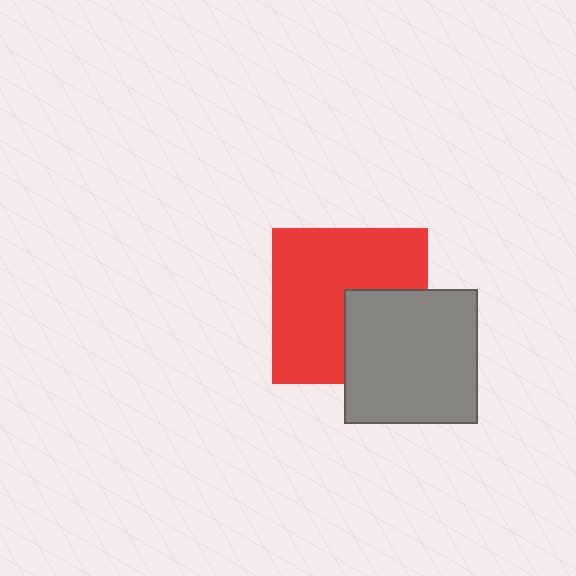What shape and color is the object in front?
The object in front is a gray square.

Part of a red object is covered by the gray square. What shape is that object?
It is a square.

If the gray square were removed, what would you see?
You would see the complete red square.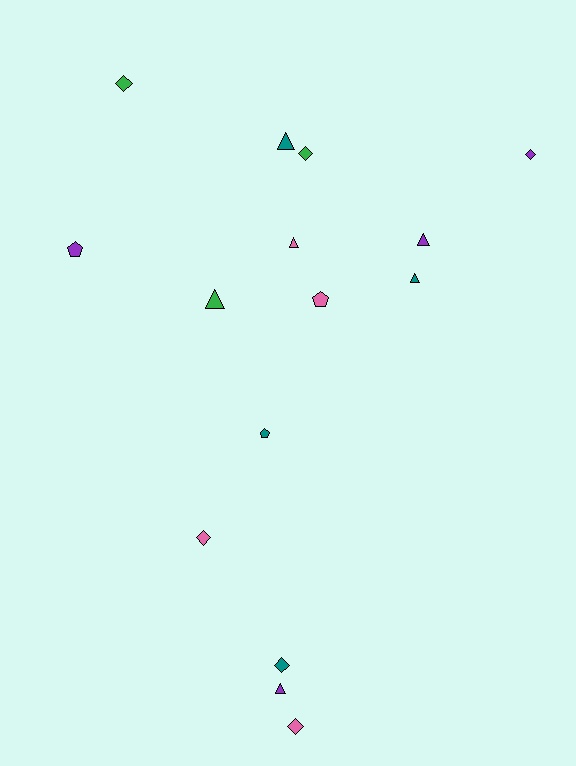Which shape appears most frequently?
Diamond, with 6 objects.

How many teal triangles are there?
There are 2 teal triangles.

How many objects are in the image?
There are 15 objects.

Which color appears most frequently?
Purple, with 4 objects.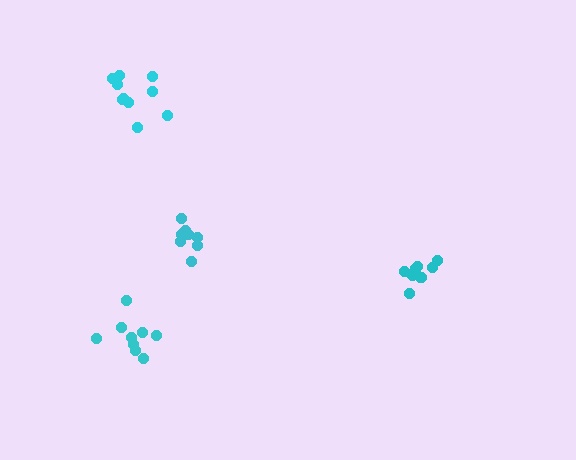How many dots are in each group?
Group 1: 10 dots, Group 2: 9 dots, Group 3: 8 dots, Group 4: 10 dots (37 total).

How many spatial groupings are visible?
There are 4 spatial groupings.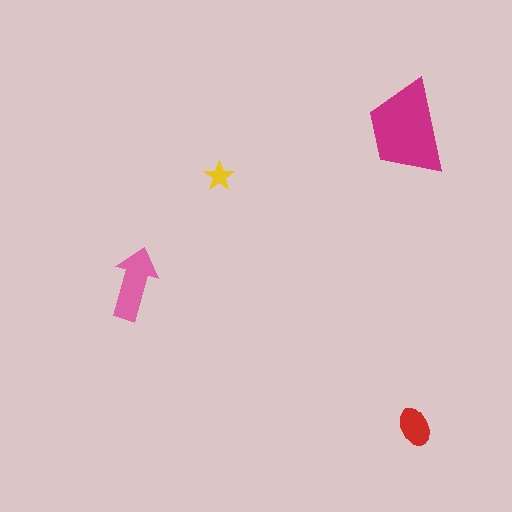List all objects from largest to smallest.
The magenta trapezoid, the pink arrow, the red ellipse, the yellow star.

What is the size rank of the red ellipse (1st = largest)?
3rd.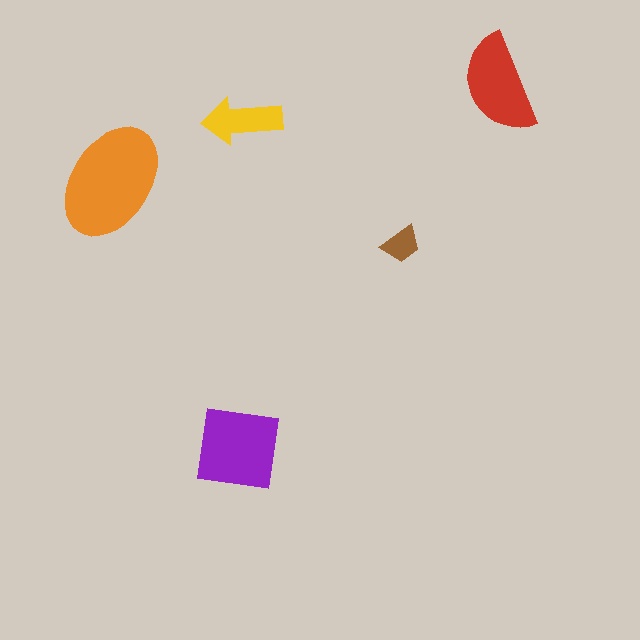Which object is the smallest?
The brown trapezoid.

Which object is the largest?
The orange ellipse.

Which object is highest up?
The red semicircle is topmost.